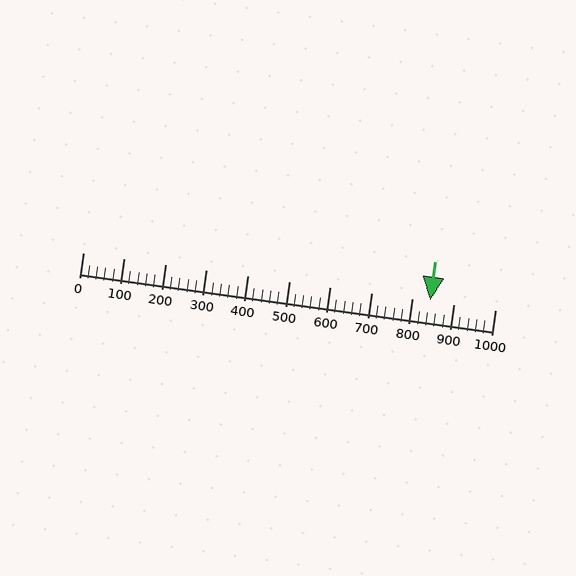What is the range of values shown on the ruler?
The ruler shows values from 0 to 1000.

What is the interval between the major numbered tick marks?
The major tick marks are spaced 100 units apart.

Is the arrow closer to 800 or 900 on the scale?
The arrow is closer to 800.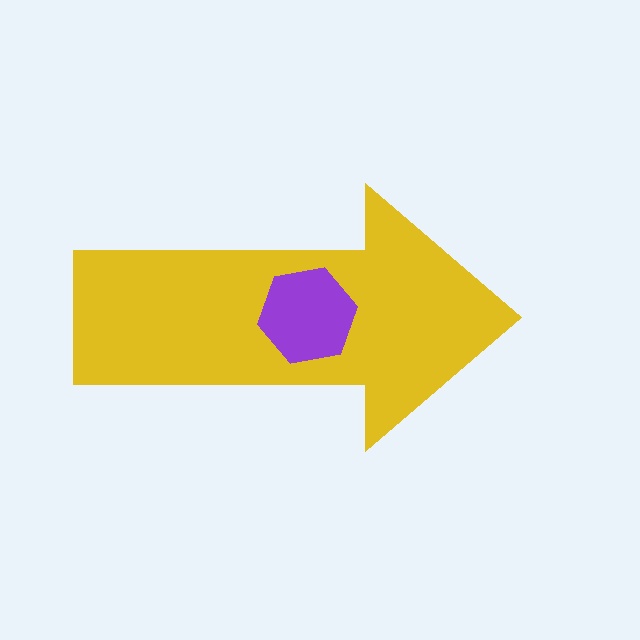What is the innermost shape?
The purple hexagon.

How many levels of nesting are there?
2.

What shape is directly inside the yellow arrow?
The purple hexagon.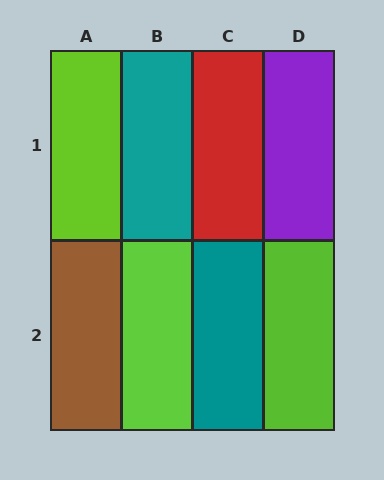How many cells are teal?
2 cells are teal.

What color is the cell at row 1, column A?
Lime.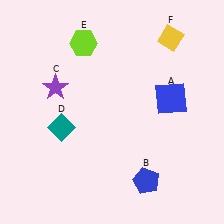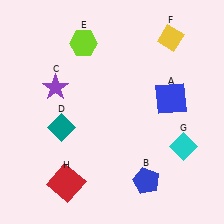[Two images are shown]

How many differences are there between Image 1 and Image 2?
There are 2 differences between the two images.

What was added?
A cyan diamond (G), a red square (H) were added in Image 2.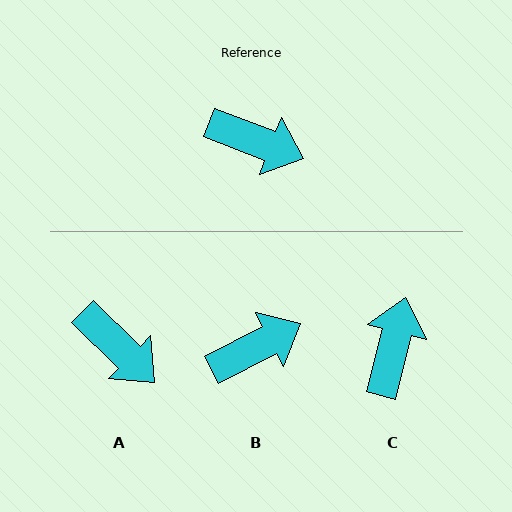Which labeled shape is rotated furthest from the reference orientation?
C, about 97 degrees away.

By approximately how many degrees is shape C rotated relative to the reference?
Approximately 97 degrees counter-clockwise.